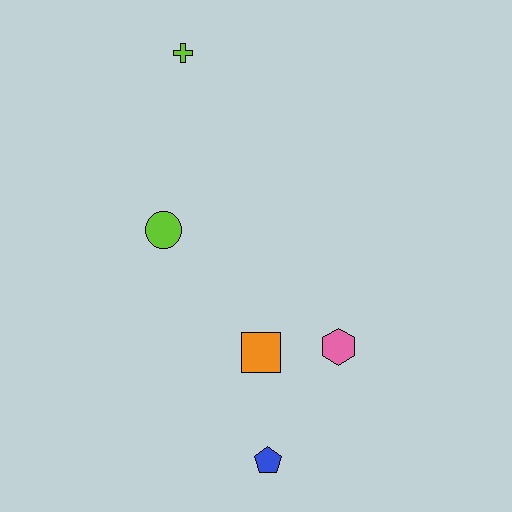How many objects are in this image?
There are 5 objects.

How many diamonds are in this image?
There are no diamonds.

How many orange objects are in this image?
There is 1 orange object.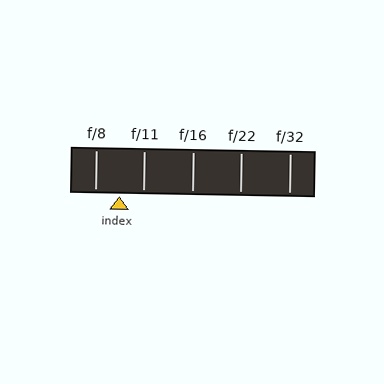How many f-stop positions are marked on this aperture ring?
There are 5 f-stop positions marked.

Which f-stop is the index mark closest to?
The index mark is closest to f/11.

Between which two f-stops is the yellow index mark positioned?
The index mark is between f/8 and f/11.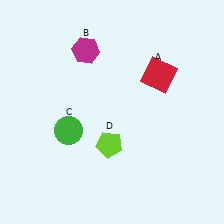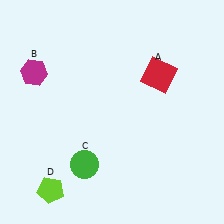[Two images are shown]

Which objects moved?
The objects that moved are: the magenta hexagon (B), the green circle (C), the lime pentagon (D).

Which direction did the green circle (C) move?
The green circle (C) moved down.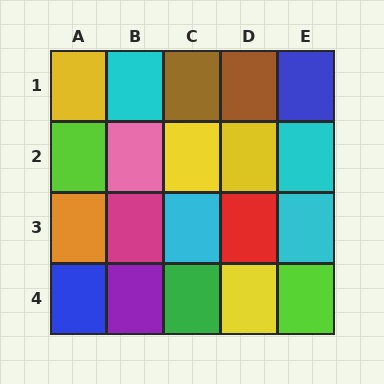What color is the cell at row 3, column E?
Cyan.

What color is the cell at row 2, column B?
Pink.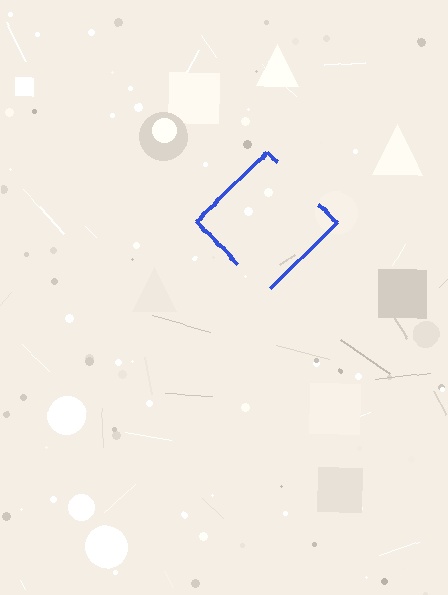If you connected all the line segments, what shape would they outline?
They would outline a diamond.